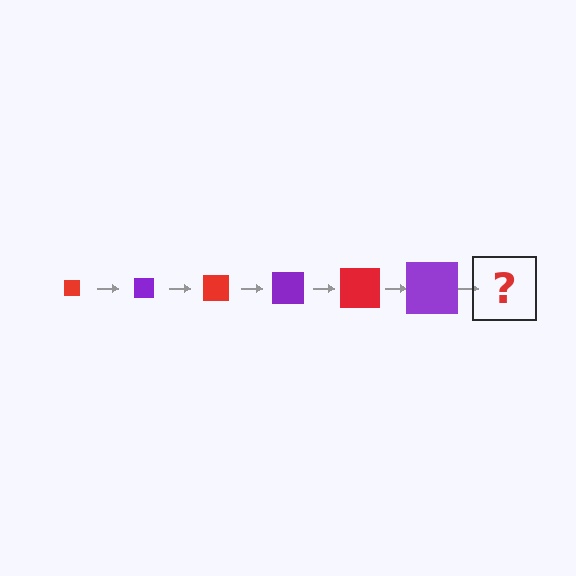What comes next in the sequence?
The next element should be a red square, larger than the previous one.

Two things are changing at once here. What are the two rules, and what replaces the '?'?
The two rules are that the square grows larger each step and the color cycles through red and purple. The '?' should be a red square, larger than the previous one.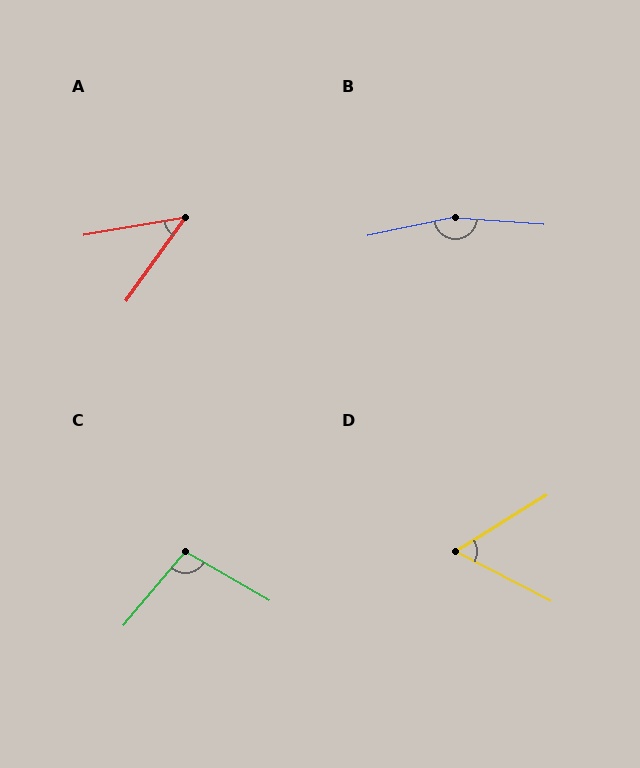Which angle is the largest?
B, at approximately 163 degrees.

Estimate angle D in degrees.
Approximately 59 degrees.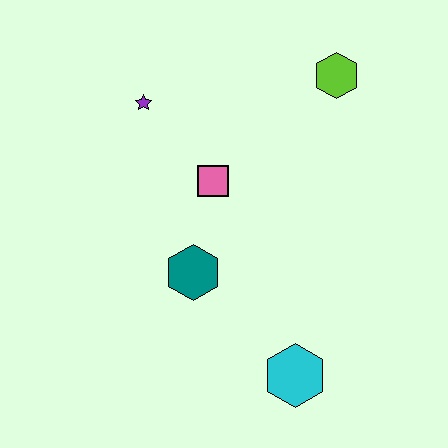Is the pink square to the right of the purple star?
Yes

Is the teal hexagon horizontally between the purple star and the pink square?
Yes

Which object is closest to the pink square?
The teal hexagon is closest to the pink square.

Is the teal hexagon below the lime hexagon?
Yes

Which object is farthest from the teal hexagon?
The lime hexagon is farthest from the teal hexagon.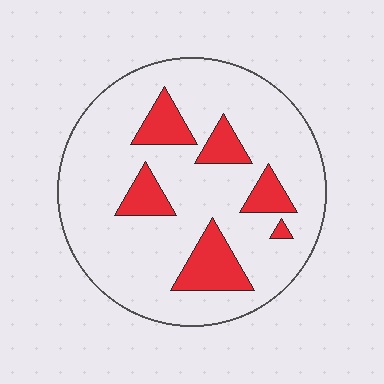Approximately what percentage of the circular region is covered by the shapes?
Approximately 20%.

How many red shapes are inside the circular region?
6.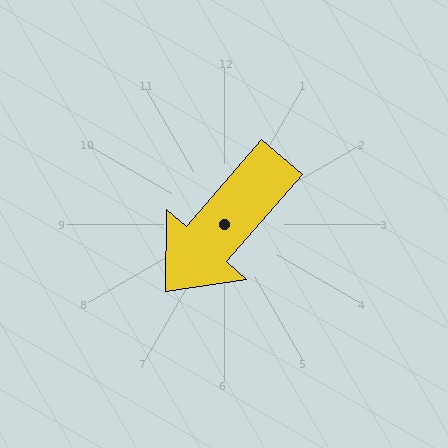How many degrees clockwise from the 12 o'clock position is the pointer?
Approximately 221 degrees.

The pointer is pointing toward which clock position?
Roughly 7 o'clock.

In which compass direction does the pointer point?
Southwest.